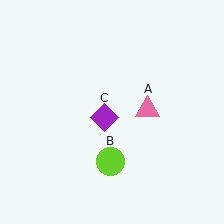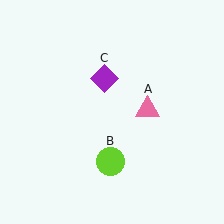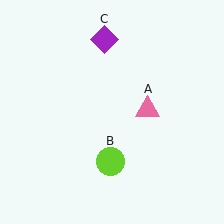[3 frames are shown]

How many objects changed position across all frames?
1 object changed position: purple diamond (object C).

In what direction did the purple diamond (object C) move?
The purple diamond (object C) moved up.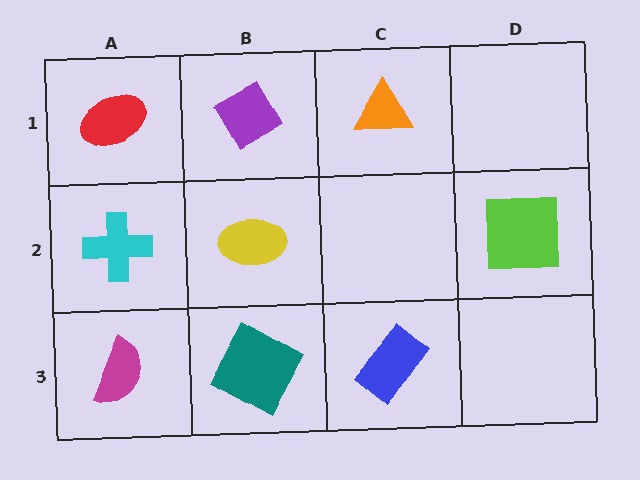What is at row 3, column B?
A teal square.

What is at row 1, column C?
An orange triangle.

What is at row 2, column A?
A cyan cross.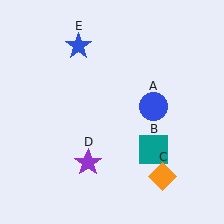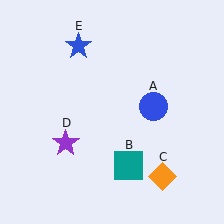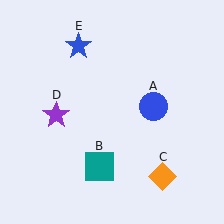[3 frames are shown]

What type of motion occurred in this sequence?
The teal square (object B), purple star (object D) rotated clockwise around the center of the scene.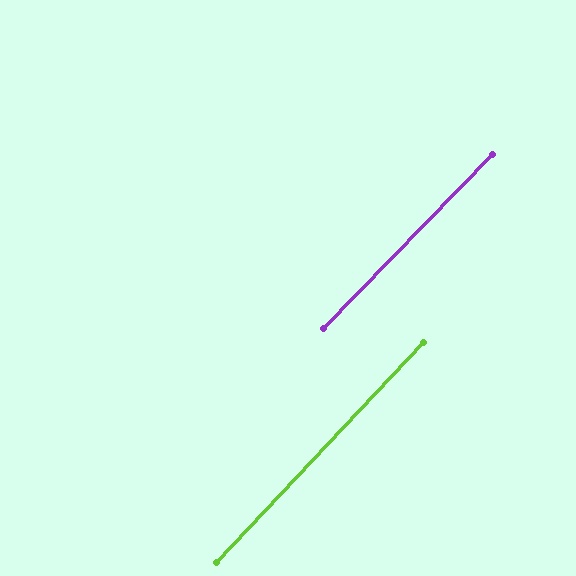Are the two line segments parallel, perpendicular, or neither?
Parallel — their directions differ by only 1.0°.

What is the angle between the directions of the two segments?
Approximately 1 degree.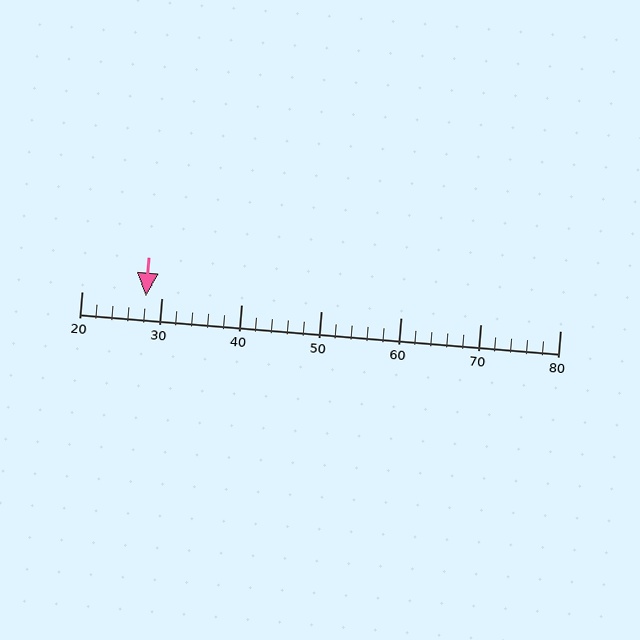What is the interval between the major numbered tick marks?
The major tick marks are spaced 10 units apart.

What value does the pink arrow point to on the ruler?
The pink arrow points to approximately 28.